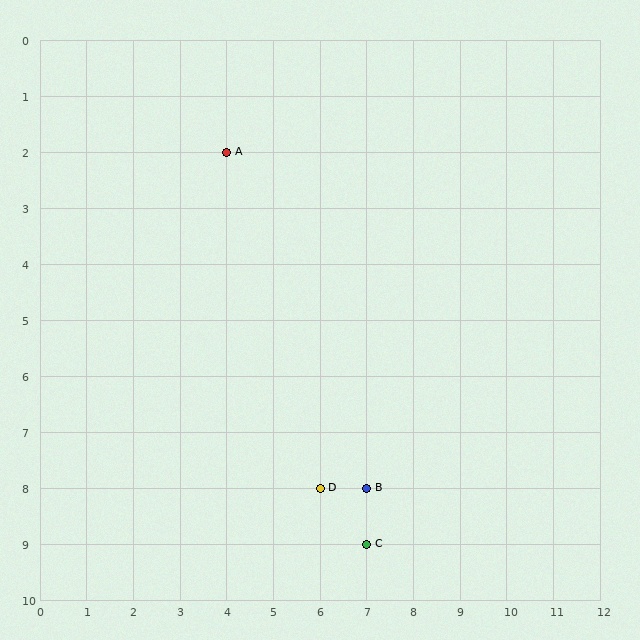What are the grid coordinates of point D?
Point D is at grid coordinates (6, 8).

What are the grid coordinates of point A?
Point A is at grid coordinates (4, 2).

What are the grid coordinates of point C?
Point C is at grid coordinates (7, 9).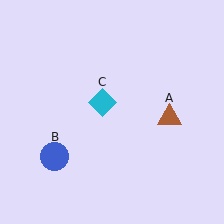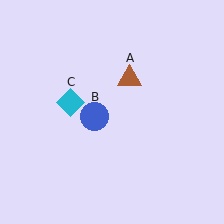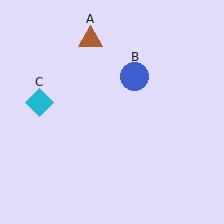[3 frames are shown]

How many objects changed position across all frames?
3 objects changed position: brown triangle (object A), blue circle (object B), cyan diamond (object C).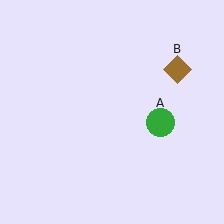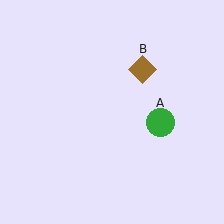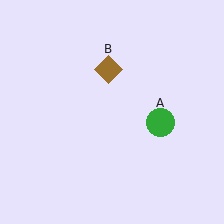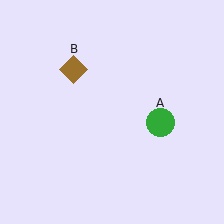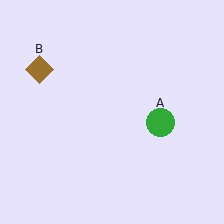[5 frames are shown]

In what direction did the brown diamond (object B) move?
The brown diamond (object B) moved left.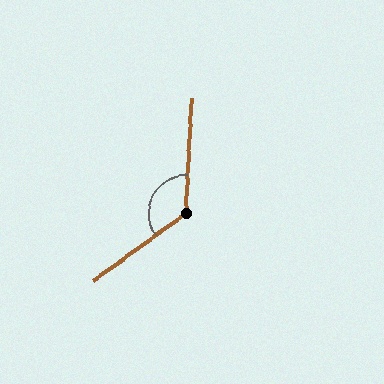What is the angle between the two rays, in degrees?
Approximately 129 degrees.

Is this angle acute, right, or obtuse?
It is obtuse.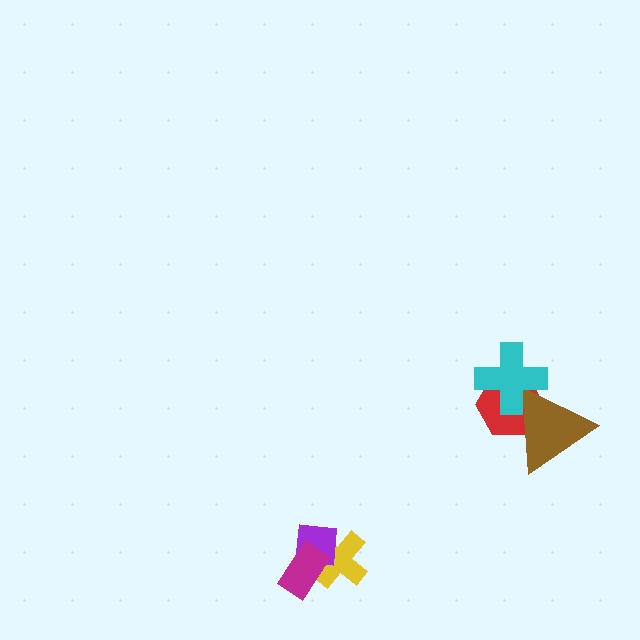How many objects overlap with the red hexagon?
2 objects overlap with the red hexagon.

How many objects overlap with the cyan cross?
2 objects overlap with the cyan cross.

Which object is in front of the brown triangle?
The cyan cross is in front of the brown triangle.